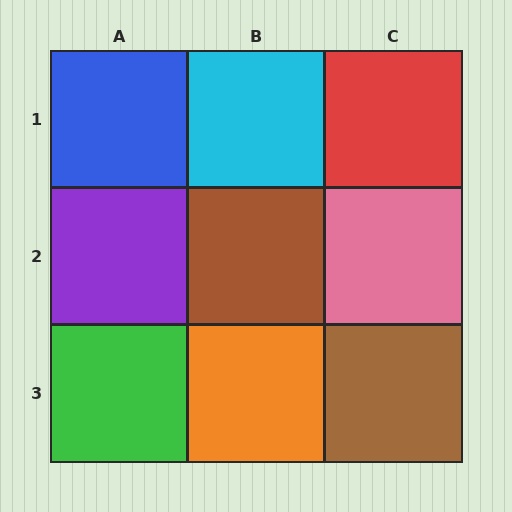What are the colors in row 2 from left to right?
Purple, brown, pink.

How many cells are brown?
2 cells are brown.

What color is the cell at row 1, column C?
Red.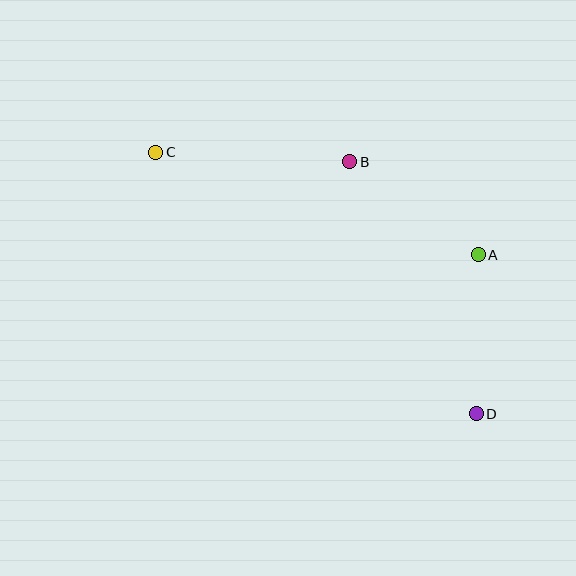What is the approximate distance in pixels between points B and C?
The distance between B and C is approximately 194 pixels.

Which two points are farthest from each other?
Points C and D are farthest from each other.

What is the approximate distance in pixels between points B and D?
The distance between B and D is approximately 282 pixels.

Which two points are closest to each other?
Points A and B are closest to each other.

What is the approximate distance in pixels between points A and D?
The distance between A and D is approximately 159 pixels.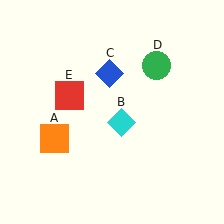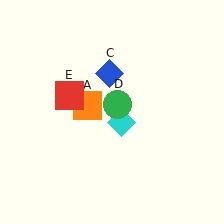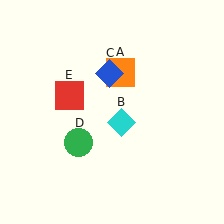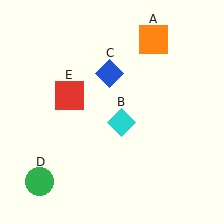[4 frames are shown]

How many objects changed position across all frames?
2 objects changed position: orange square (object A), green circle (object D).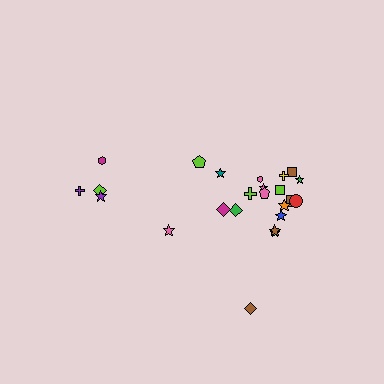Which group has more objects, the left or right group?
The right group.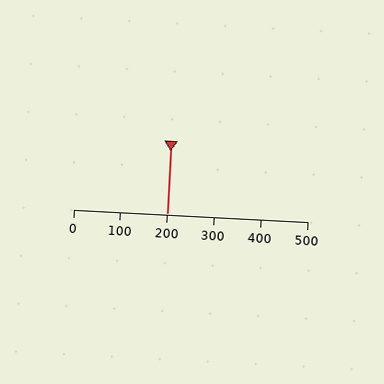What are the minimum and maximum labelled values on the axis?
The axis runs from 0 to 500.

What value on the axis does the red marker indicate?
The marker indicates approximately 200.